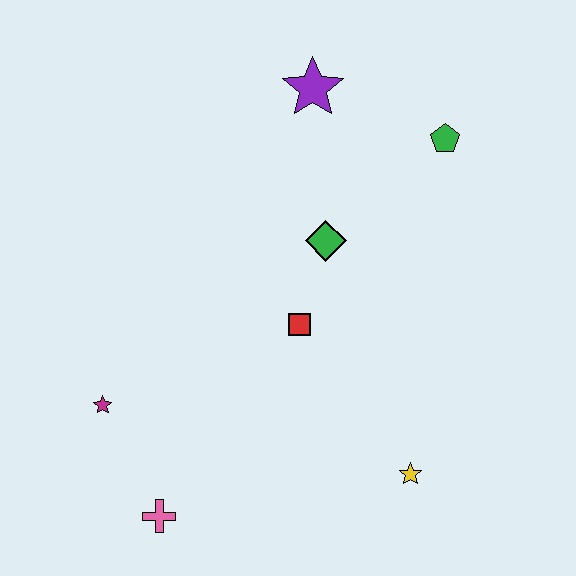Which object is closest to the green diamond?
The red square is closest to the green diamond.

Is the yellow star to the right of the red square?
Yes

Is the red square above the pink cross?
Yes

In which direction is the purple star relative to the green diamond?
The purple star is above the green diamond.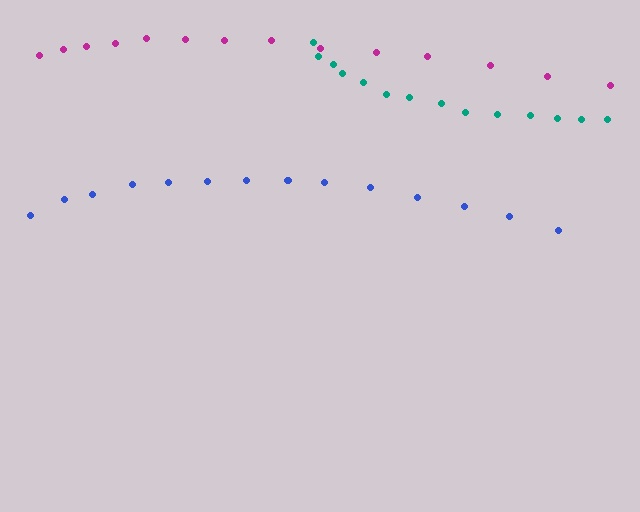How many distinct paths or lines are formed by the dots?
There are 3 distinct paths.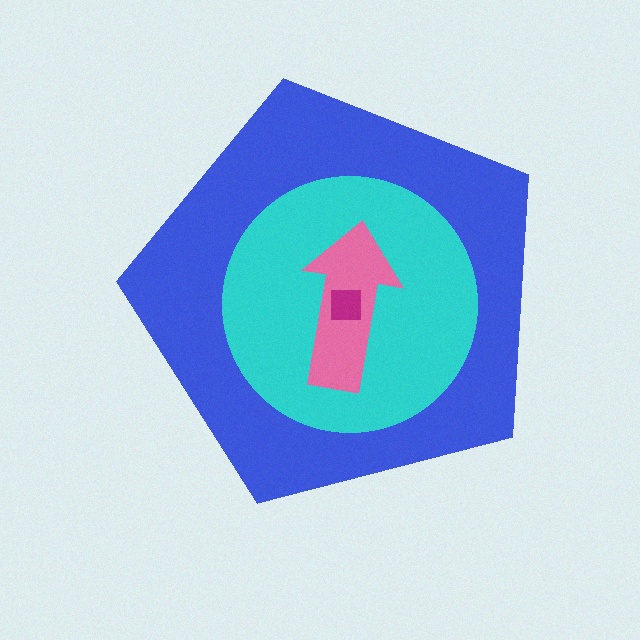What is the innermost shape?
The magenta square.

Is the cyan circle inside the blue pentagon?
Yes.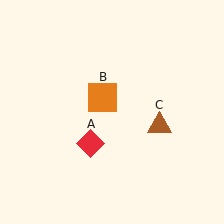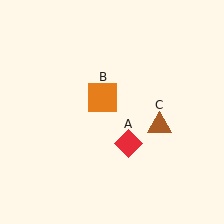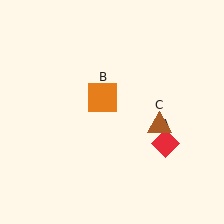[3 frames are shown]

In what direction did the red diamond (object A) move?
The red diamond (object A) moved right.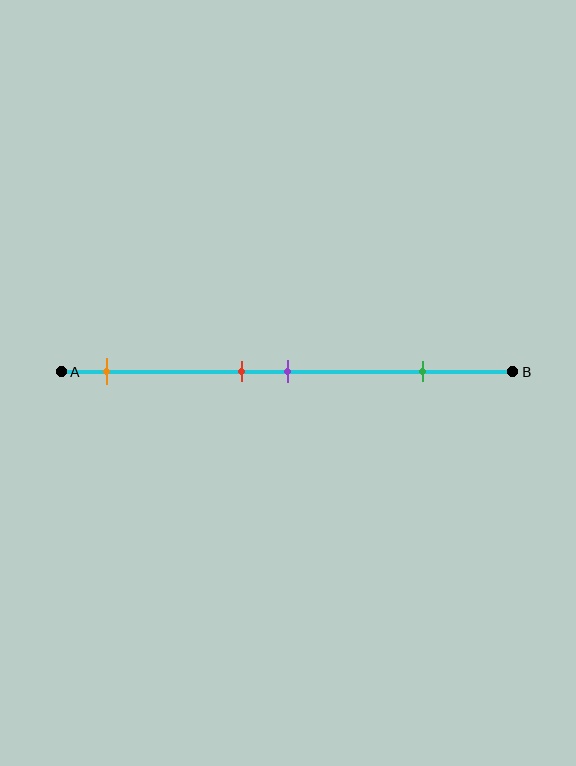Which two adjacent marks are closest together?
The red and purple marks are the closest adjacent pair.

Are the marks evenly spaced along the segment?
No, the marks are not evenly spaced.